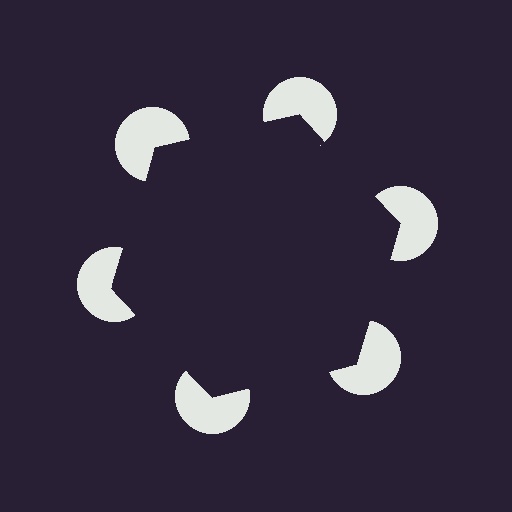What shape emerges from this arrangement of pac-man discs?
An illusory hexagon — its edges are inferred from the aligned wedge cuts in the pac-man discs, not physically drawn.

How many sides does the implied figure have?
6 sides.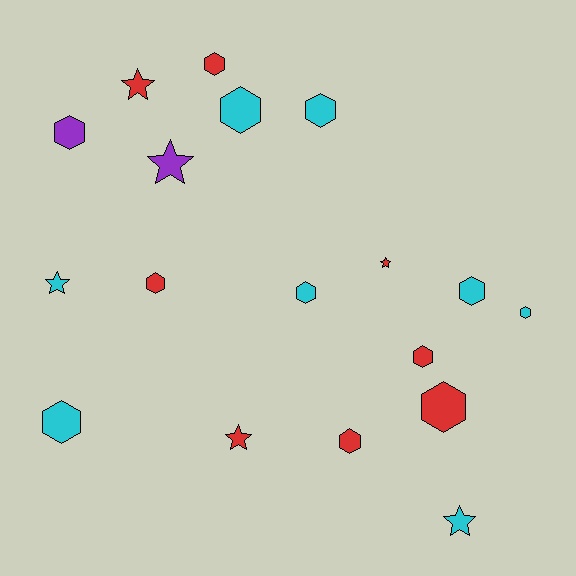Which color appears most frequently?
Red, with 8 objects.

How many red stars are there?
There are 3 red stars.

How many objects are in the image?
There are 18 objects.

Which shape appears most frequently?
Hexagon, with 12 objects.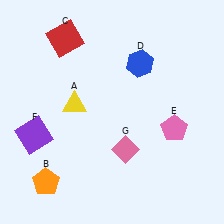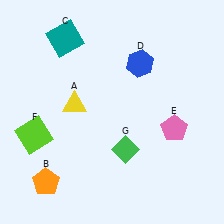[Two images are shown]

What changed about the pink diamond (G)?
In Image 1, G is pink. In Image 2, it changed to green.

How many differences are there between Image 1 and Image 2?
There are 3 differences between the two images.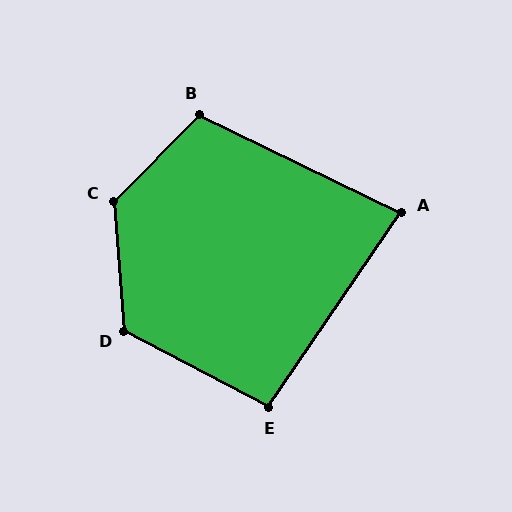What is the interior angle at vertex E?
Approximately 96 degrees (obtuse).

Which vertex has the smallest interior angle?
A, at approximately 81 degrees.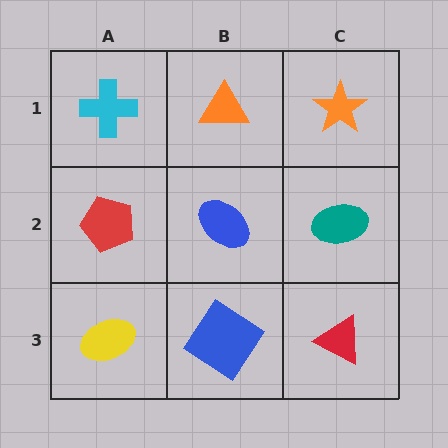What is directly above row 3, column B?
A blue ellipse.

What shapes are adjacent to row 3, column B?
A blue ellipse (row 2, column B), a yellow ellipse (row 3, column A), a red triangle (row 3, column C).